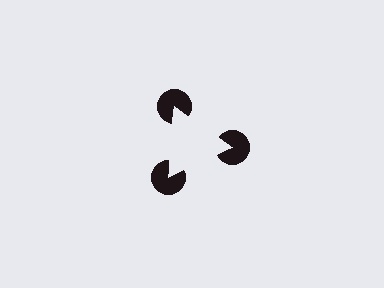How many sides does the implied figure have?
3 sides.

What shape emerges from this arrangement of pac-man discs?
An illusory triangle — its edges are inferred from the aligned wedge cuts in the pac-man discs, not physically drawn.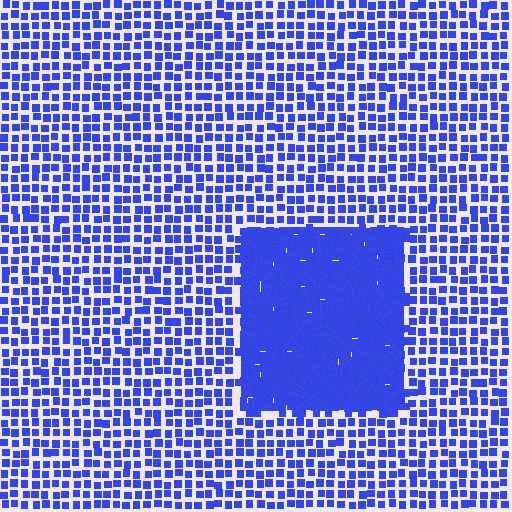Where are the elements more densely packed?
The elements are more densely packed inside the rectangle boundary.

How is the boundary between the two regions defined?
The boundary is defined by a change in element density (approximately 2.4x ratio). All elements are the same color, size, and shape.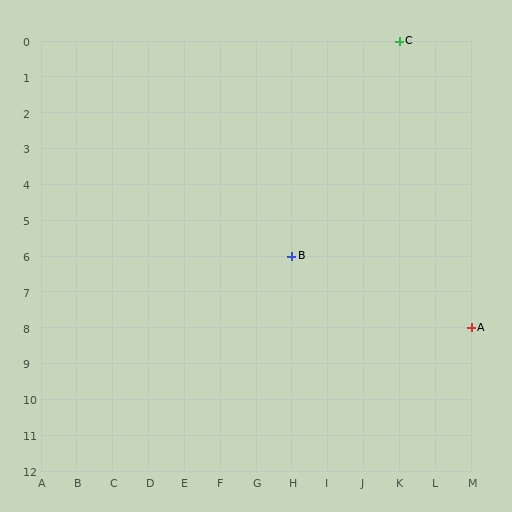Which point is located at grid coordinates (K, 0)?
Point C is at (K, 0).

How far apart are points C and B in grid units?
Points C and B are 3 columns and 6 rows apart (about 6.7 grid units diagonally).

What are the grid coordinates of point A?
Point A is at grid coordinates (M, 8).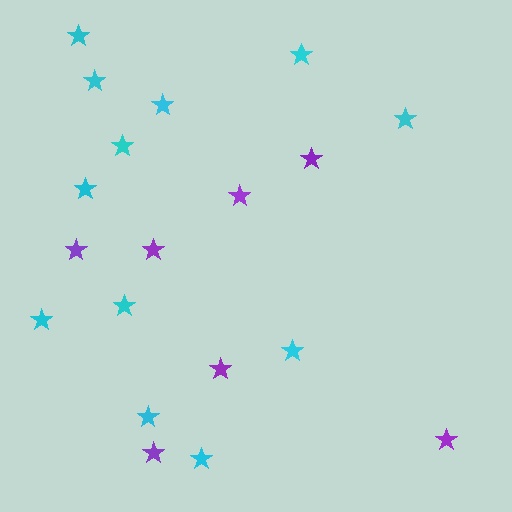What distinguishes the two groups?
There are 2 groups: one group of purple stars (7) and one group of cyan stars (12).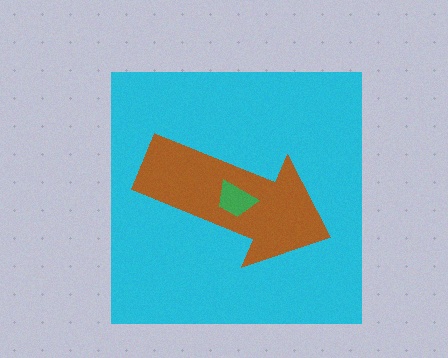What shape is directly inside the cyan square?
The brown arrow.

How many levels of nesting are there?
3.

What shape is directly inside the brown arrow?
The green trapezoid.